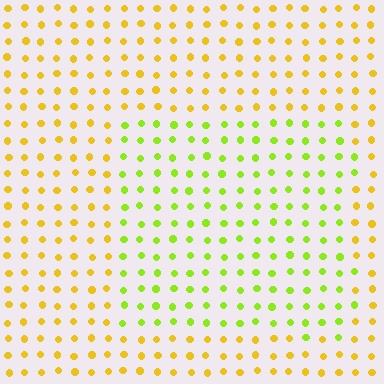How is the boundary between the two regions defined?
The boundary is defined purely by a slight shift in hue (about 40 degrees). Spacing, size, and orientation are identical on both sides.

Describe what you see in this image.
The image is filled with small yellow elements in a uniform arrangement. A rectangle-shaped region is visible where the elements are tinted to a slightly different hue, forming a subtle color boundary.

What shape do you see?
I see a rectangle.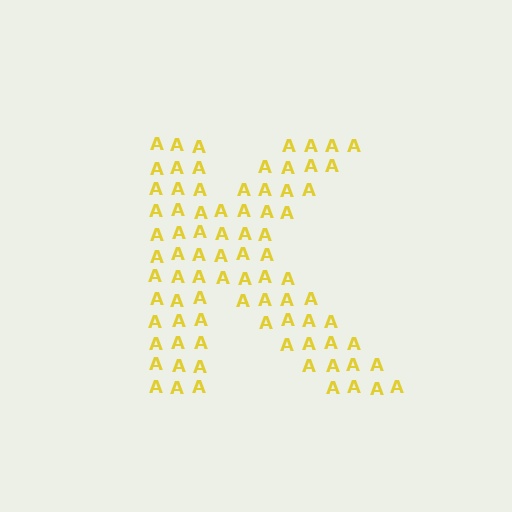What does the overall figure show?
The overall figure shows the letter K.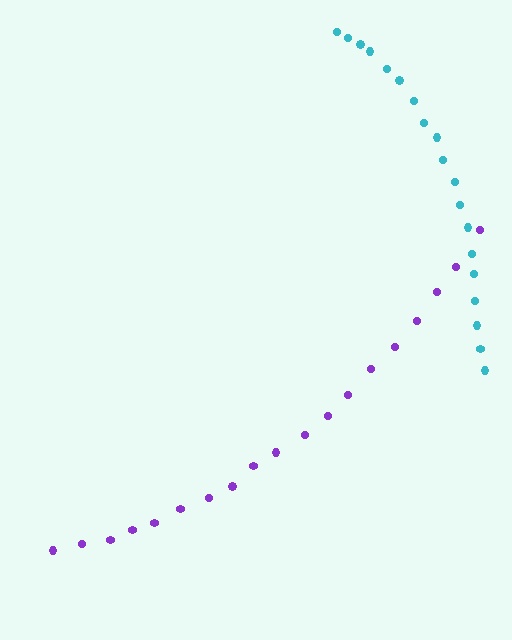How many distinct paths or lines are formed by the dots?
There are 2 distinct paths.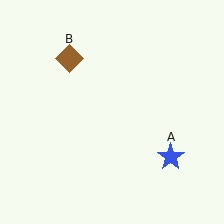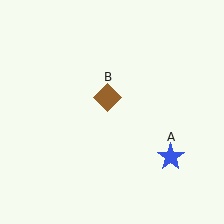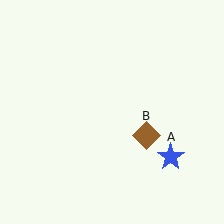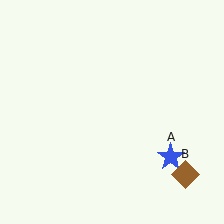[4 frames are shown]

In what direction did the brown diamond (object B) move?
The brown diamond (object B) moved down and to the right.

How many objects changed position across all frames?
1 object changed position: brown diamond (object B).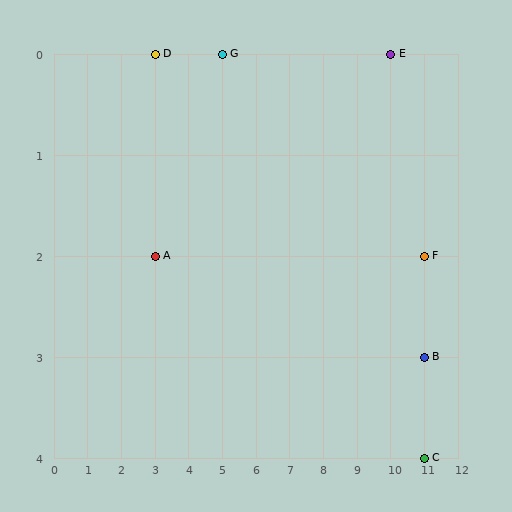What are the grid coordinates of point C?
Point C is at grid coordinates (11, 4).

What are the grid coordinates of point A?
Point A is at grid coordinates (3, 2).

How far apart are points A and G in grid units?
Points A and G are 2 columns and 2 rows apart (about 2.8 grid units diagonally).